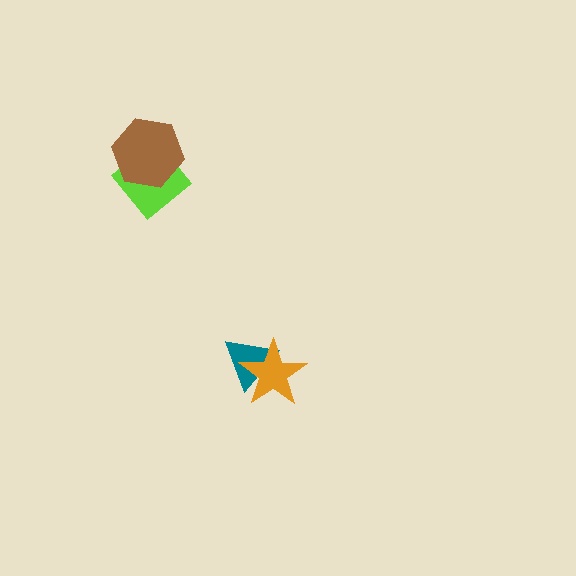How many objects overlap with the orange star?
1 object overlaps with the orange star.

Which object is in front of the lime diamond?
The brown hexagon is in front of the lime diamond.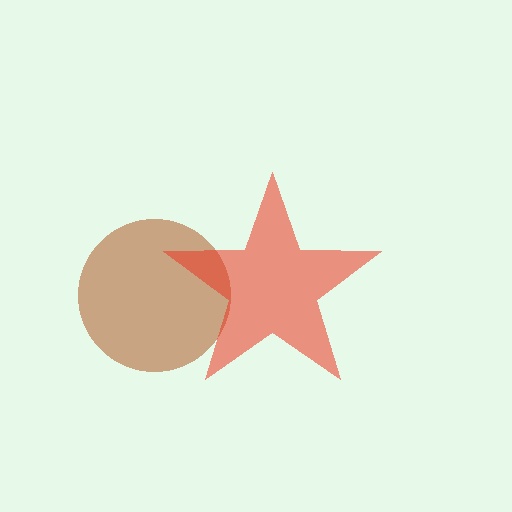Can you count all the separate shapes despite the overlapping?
Yes, there are 2 separate shapes.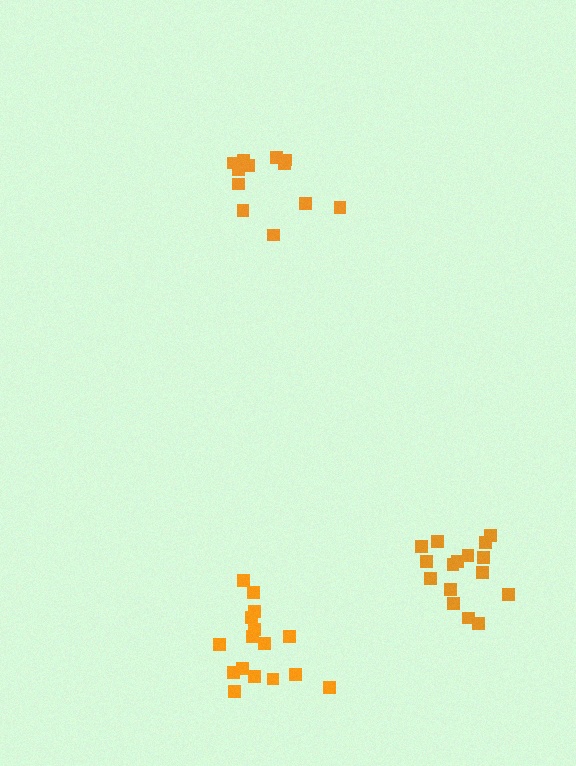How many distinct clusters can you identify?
There are 3 distinct clusters.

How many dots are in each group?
Group 1: 17 dots, Group 2: 12 dots, Group 3: 16 dots (45 total).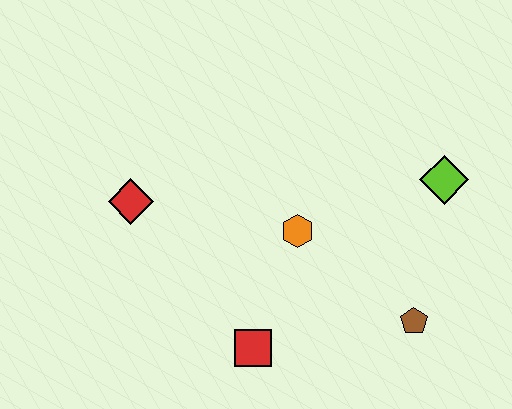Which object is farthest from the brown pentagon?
The red diamond is farthest from the brown pentagon.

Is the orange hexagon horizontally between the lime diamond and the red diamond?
Yes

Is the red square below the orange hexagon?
Yes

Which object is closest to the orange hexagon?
The red square is closest to the orange hexagon.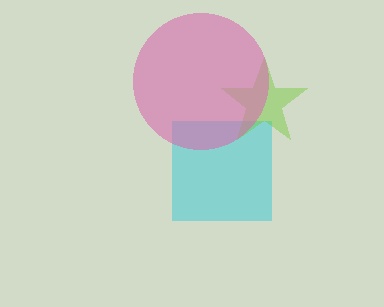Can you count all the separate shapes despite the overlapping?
Yes, there are 3 separate shapes.